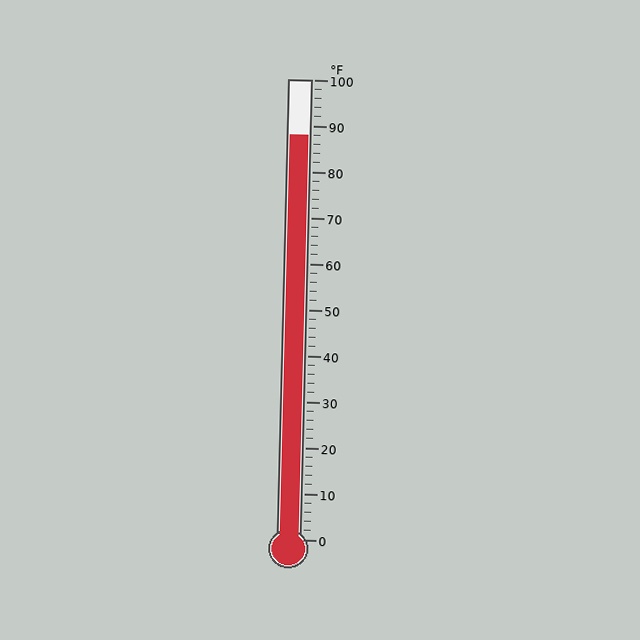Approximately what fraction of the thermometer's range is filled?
The thermometer is filled to approximately 90% of its range.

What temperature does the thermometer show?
The thermometer shows approximately 88°F.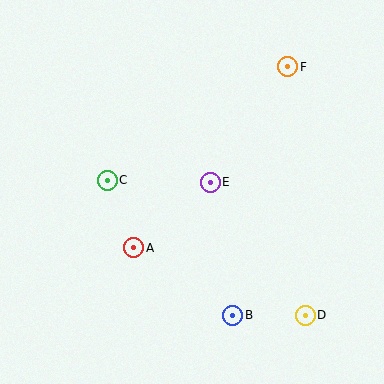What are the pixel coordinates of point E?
Point E is at (210, 182).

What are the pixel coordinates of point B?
Point B is at (233, 315).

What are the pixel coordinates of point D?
Point D is at (305, 315).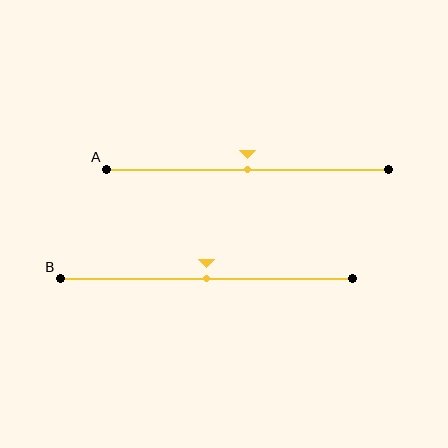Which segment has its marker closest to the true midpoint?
Segment A has its marker closest to the true midpoint.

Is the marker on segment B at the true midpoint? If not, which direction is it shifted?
Yes, the marker on segment B is at the true midpoint.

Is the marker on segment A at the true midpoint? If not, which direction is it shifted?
Yes, the marker on segment A is at the true midpoint.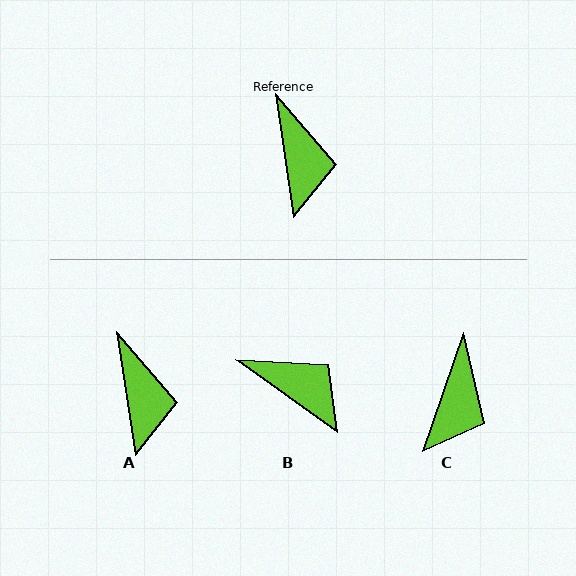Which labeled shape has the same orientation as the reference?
A.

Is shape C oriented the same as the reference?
No, it is off by about 28 degrees.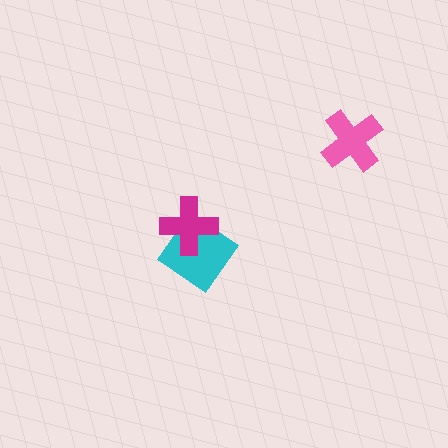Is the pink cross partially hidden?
No, no other shape covers it.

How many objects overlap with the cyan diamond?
1 object overlaps with the cyan diamond.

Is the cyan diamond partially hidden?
Yes, it is partially covered by another shape.